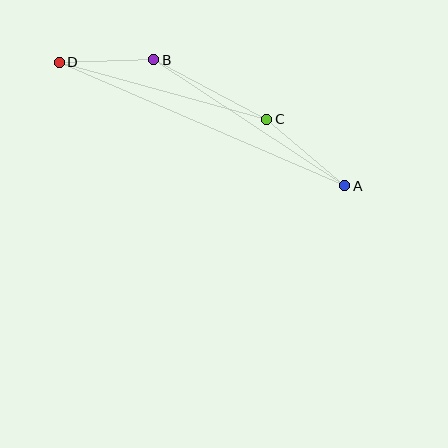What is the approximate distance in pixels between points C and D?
The distance between C and D is approximately 215 pixels.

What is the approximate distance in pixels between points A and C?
The distance between A and C is approximately 102 pixels.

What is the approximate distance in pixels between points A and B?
The distance between A and B is approximately 229 pixels.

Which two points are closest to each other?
Points B and D are closest to each other.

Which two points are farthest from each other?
Points A and D are farthest from each other.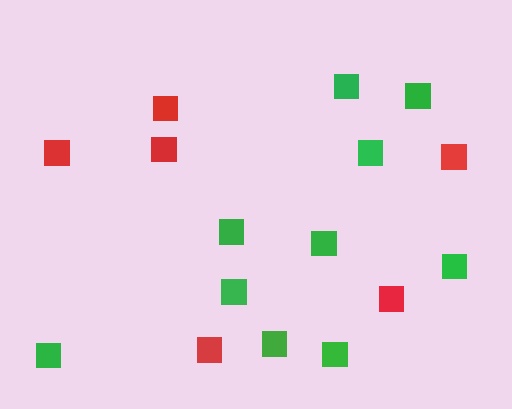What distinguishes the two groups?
There are 2 groups: one group of red squares (6) and one group of green squares (10).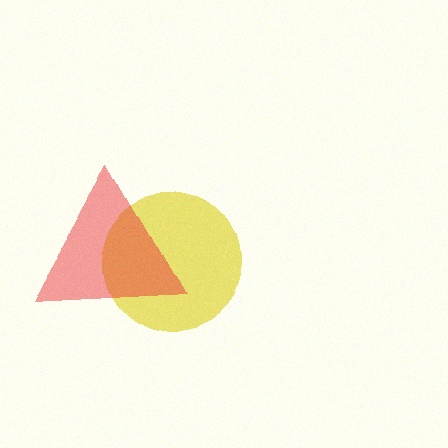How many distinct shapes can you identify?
There are 2 distinct shapes: a yellow circle, a red triangle.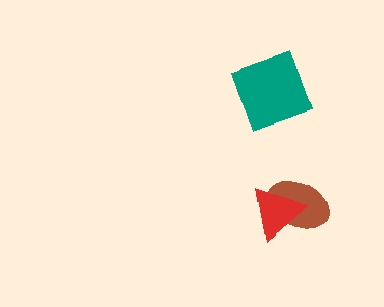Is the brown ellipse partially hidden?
Yes, it is partially covered by another shape.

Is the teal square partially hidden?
No, no other shape covers it.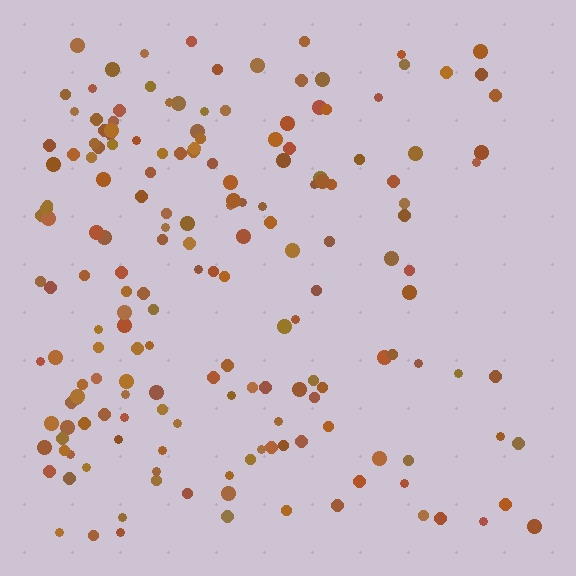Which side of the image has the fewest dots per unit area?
The right.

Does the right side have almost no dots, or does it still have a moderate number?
Still a moderate number, just noticeably fewer than the left.